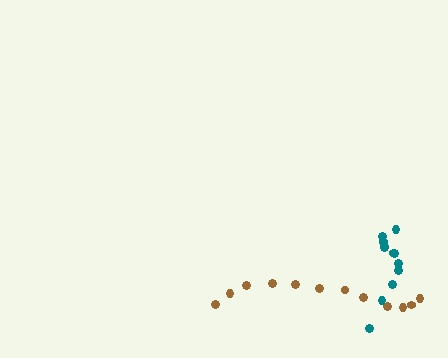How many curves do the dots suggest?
There are 2 distinct paths.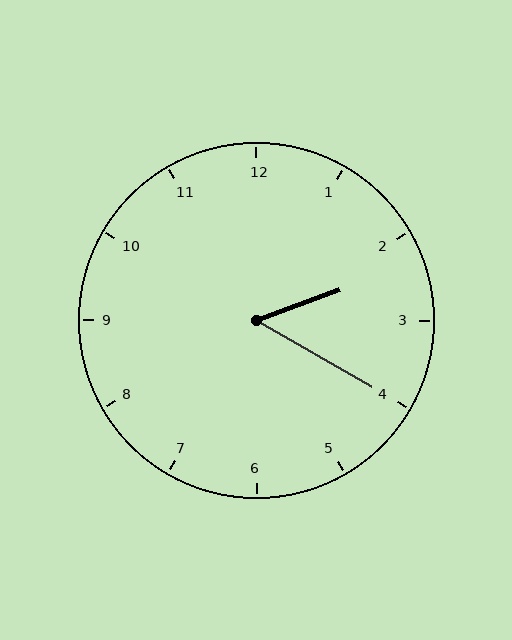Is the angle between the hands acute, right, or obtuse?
It is acute.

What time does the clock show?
2:20.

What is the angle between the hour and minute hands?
Approximately 50 degrees.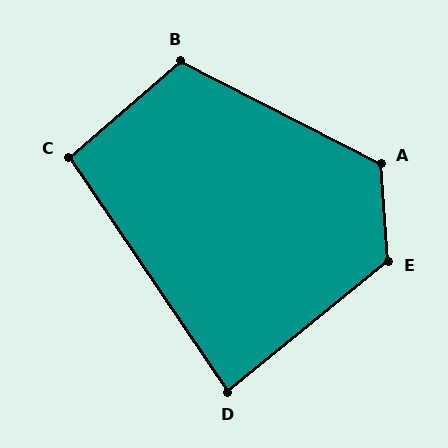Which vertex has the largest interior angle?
E, at approximately 125 degrees.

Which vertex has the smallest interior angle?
D, at approximately 85 degrees.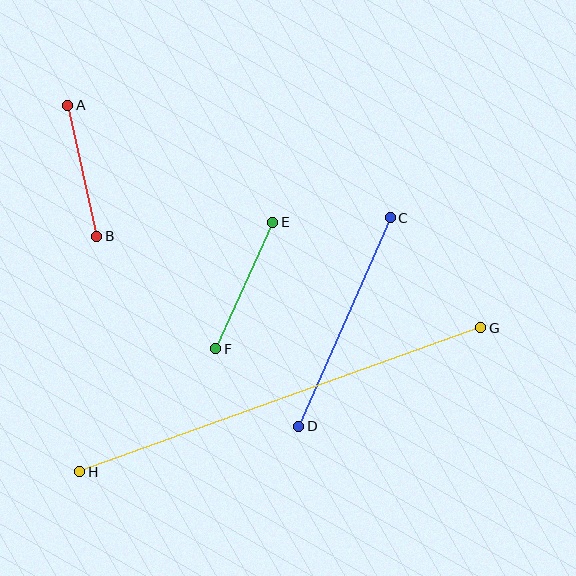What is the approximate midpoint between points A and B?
The midpoint is at approximately (82, 171) pixels.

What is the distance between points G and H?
The distance is approximately 426 pixels.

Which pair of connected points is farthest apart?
Points G and H are farthest apart.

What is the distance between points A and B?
The distance is approximately 134 pixels.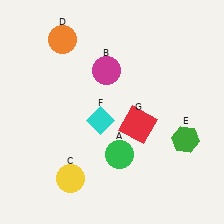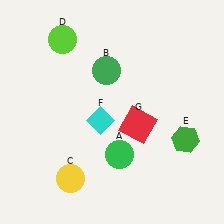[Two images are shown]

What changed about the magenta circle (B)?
In Image 1, B is magenta. In Image 2, it changed to green.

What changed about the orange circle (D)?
In Image 1, D is orange. In Image 2, it changed to lime.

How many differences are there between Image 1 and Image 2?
There are 2 differences between the two images.